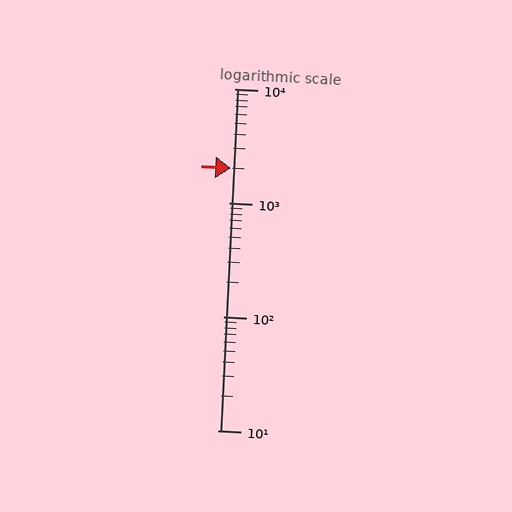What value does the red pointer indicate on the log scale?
The pointer indicates approximately 2000.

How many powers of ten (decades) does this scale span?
The scale spans 3 decades, from 10 to 10000.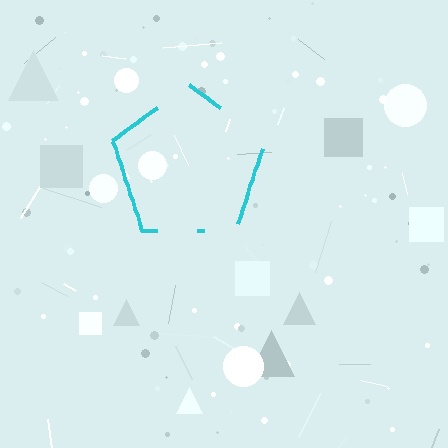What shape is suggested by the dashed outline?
The dashed outline suggests a pentagon.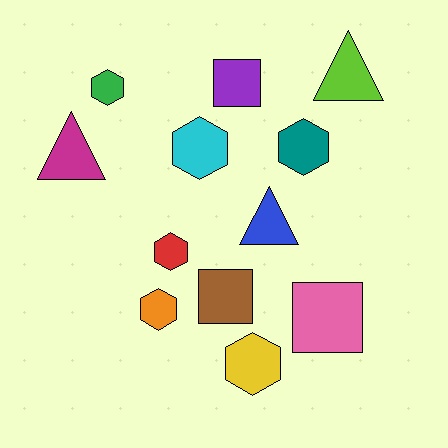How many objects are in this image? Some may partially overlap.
There are 12 objects.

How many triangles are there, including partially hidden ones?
There are 3 triangles.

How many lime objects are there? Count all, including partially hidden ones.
There is 1 lime object.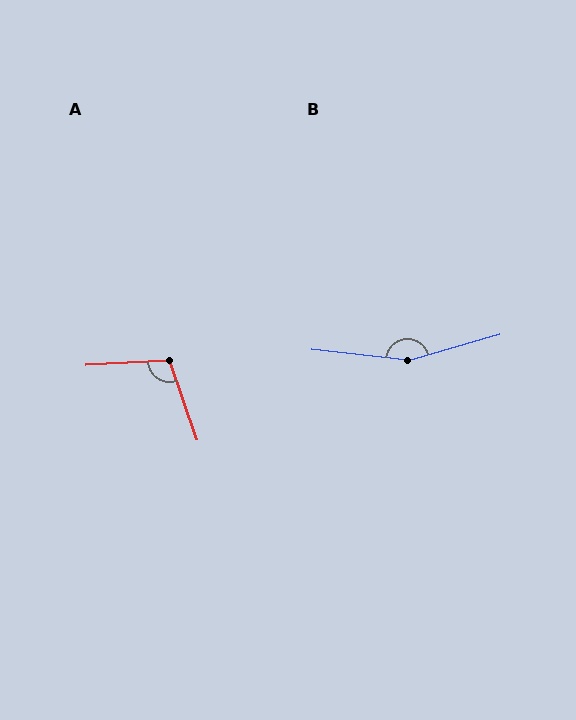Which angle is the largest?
B, at approximately 158 degrees.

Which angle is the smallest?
A, at approximately 106 degrees.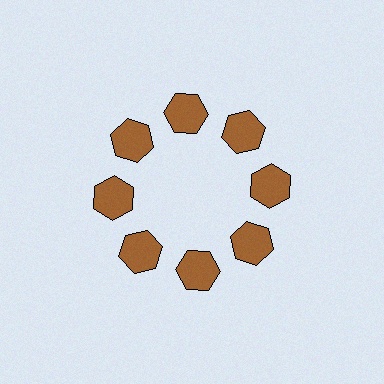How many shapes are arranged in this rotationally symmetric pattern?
There are 8 shapes, arranged in 8 groups of 1.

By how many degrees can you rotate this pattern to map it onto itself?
The pattern maps onto itself every 45 degrees of rotation.